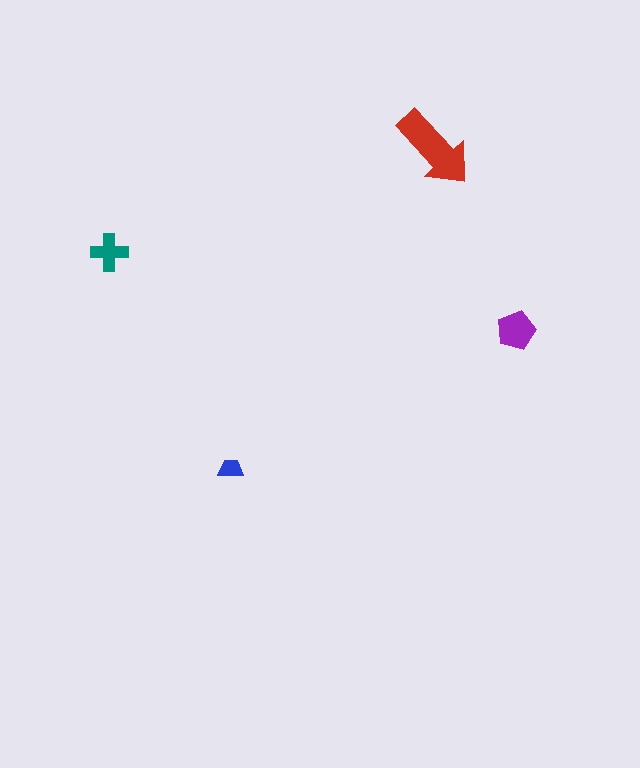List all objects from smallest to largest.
The blue trapezoid, the teal cross, the purple pentagon, the red arrow.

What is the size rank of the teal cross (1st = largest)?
3rd.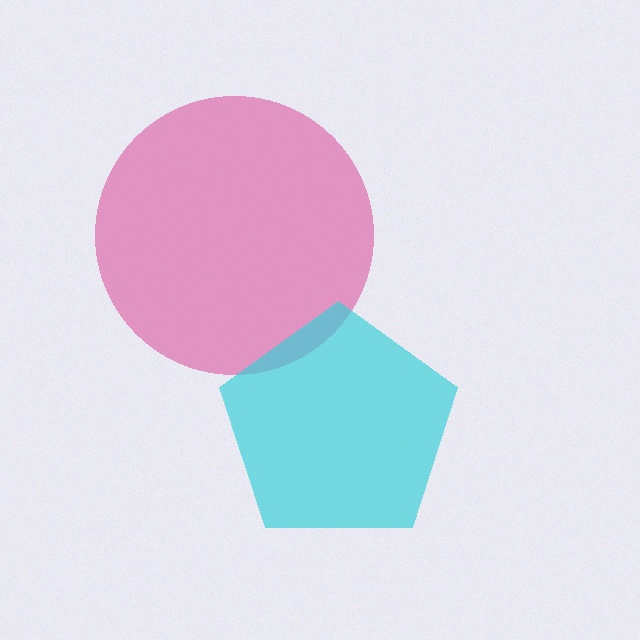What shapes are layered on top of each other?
The layered shapes are: a pink circle, a cyan pentagon.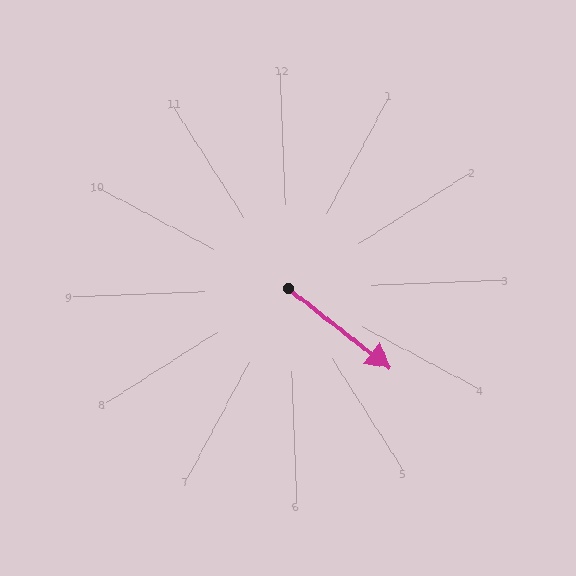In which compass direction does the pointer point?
Southeast.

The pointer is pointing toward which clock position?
Roughly 4 o'clock.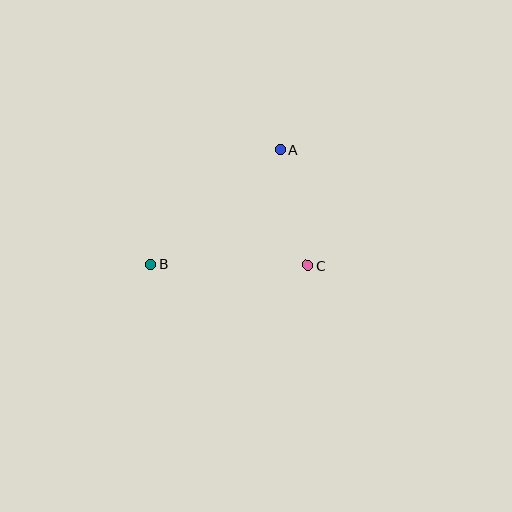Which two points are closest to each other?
Points A and C are closest to each other.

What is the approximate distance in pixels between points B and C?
The distance between B and C is approximately 157 pixels.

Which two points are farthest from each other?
Points A and B are farthest from each other.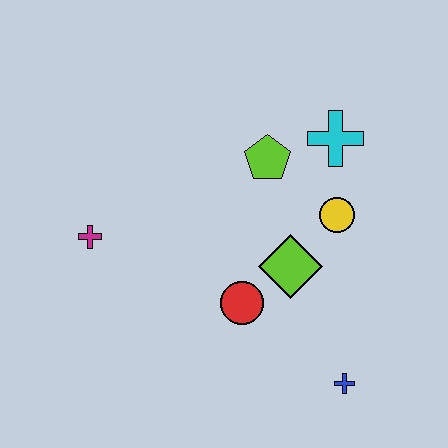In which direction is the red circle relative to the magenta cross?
The red circle is to the right of the magenta cross.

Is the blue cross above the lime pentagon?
No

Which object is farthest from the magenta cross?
The blue cross is farthest from the magenta cross.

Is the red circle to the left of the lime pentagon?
Yes